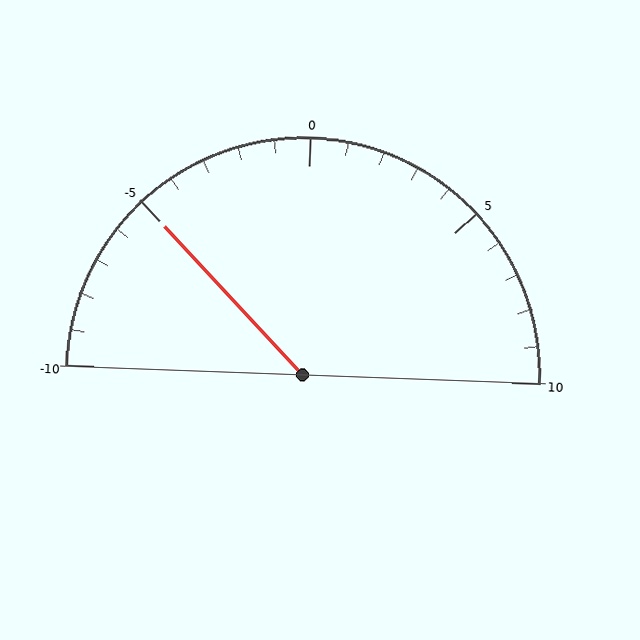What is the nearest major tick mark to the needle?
The nearest major tick mark is -5.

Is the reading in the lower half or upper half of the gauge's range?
The reading is in the lower half of the range (-10 to 10).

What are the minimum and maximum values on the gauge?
The gauge ranges from -10 to 10.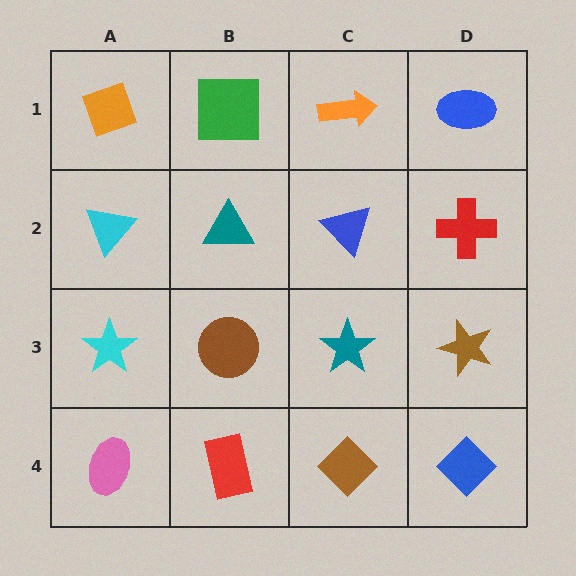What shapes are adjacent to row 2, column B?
A green square (row 1, column B), a brown circle (row 3, column B), a cyan triangle (row 2, column A), a blue triangle (row 2, column C).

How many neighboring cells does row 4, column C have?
3.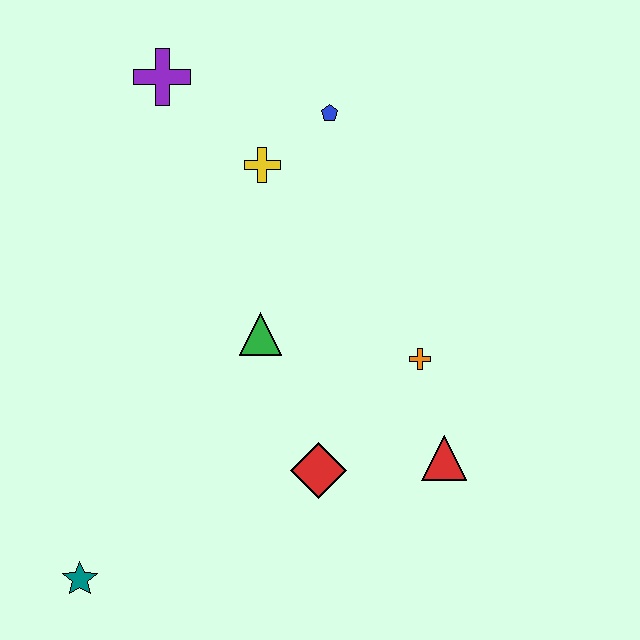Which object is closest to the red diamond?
The red triangle is closest to the red diamond.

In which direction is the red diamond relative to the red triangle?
The red diamond is to the left of the red triangle.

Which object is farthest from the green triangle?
The teal star is farthest from the green triangle.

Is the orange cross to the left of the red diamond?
No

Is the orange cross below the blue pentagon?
Yes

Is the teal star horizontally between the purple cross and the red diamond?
No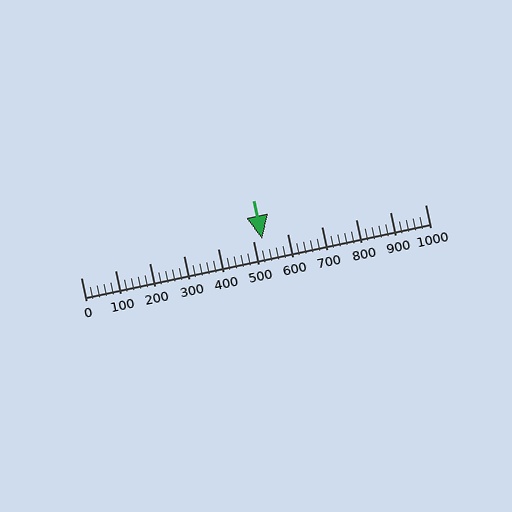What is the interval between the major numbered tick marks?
The major tick marks are spaced 100 units apart.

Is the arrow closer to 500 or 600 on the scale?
The arrow is closer to 500.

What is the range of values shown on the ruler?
The ruler shows values from 0 to 1000.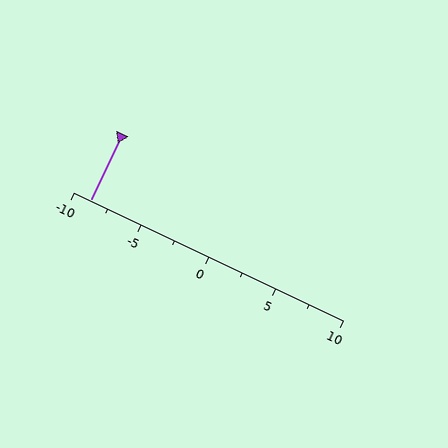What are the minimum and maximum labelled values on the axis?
The axis runs from -10 to 10.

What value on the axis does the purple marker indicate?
The marker indicates approximately -8.8.